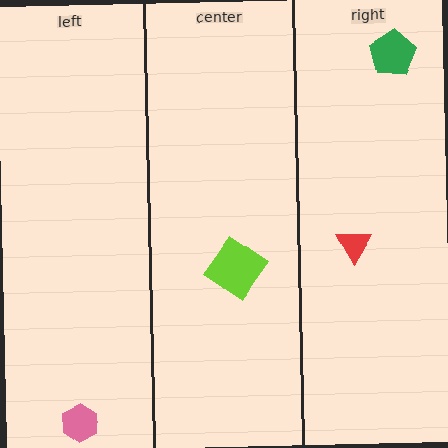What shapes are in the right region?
The green pentagon, the red triangle.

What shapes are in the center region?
The lime diamond.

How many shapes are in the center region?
1.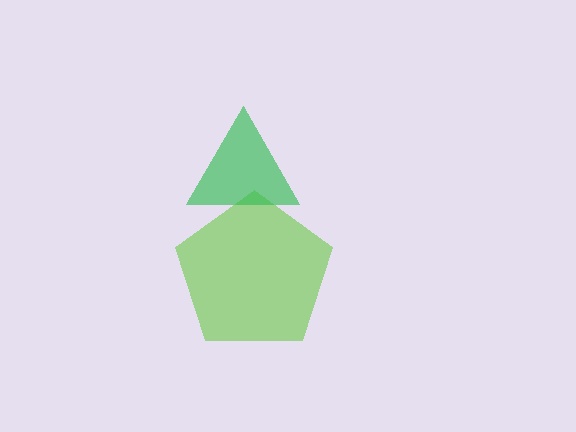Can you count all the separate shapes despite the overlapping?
Yes, there are 2 separate shapes.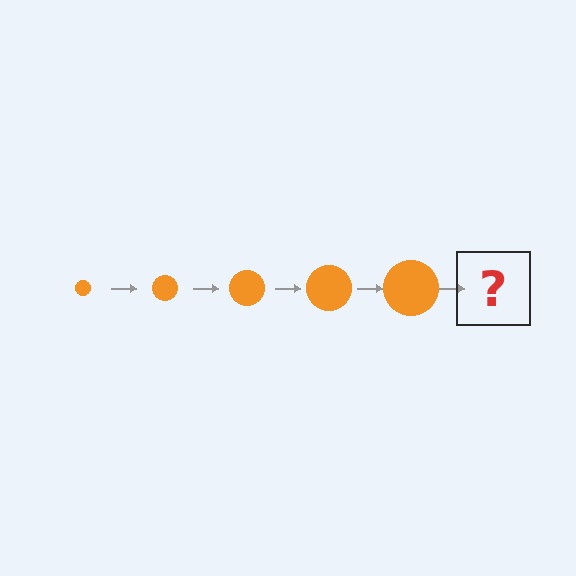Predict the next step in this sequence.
The next step is an orange circle, larger than the previous one.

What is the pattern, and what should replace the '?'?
The pattern is that the circle gets progressively larger each step. The '?' should be an orange circle, larger than the previous one.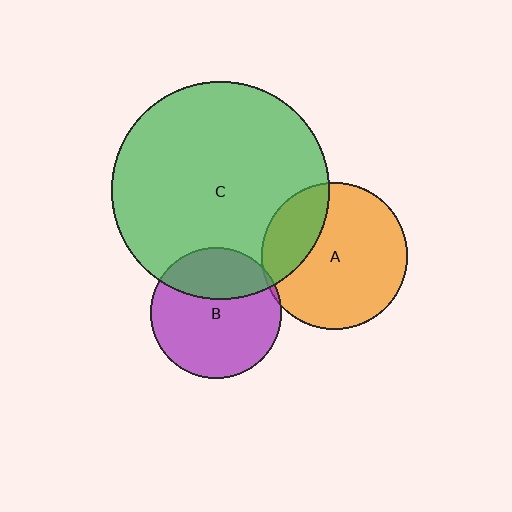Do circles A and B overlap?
Yes.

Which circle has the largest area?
Circle C (green).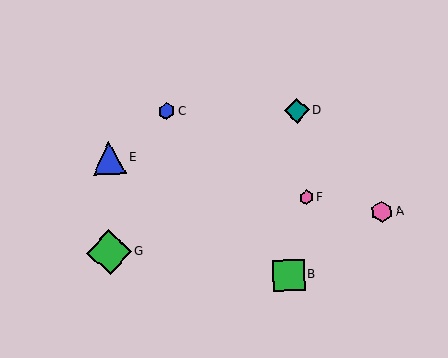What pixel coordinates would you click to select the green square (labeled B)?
Click at (289, 275) to select the green square B.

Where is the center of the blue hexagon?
The center of the blue hexagon is at (167, 111).